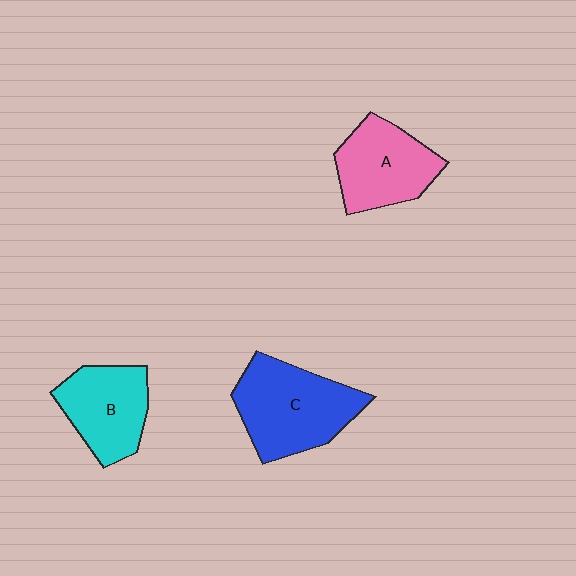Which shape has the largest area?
Shape C (blue).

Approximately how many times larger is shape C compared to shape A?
Approximately 1.3 times.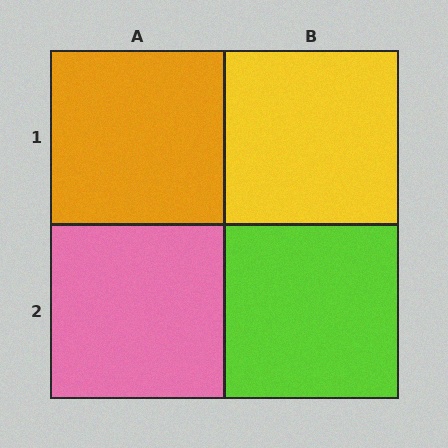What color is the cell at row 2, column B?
Lime.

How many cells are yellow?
1 cell is yellow.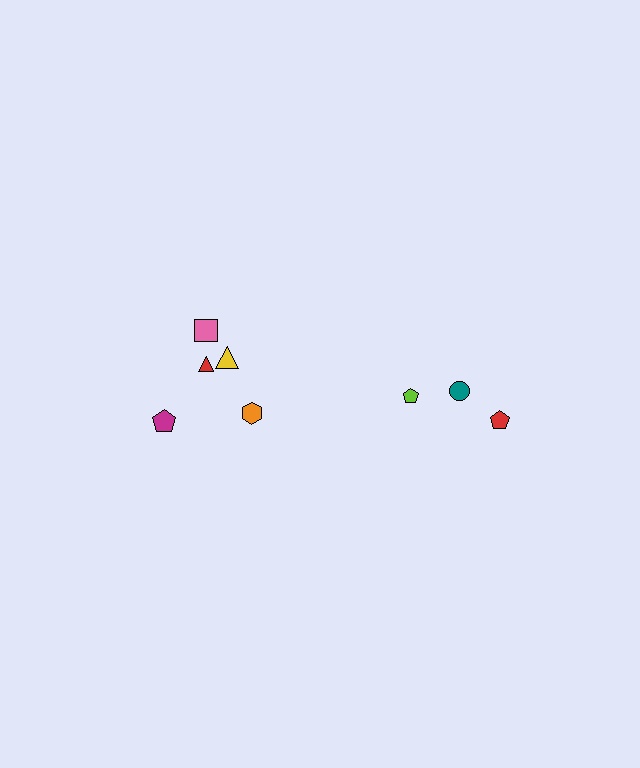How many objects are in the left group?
There are 5 objects.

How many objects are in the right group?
There are 3 objects.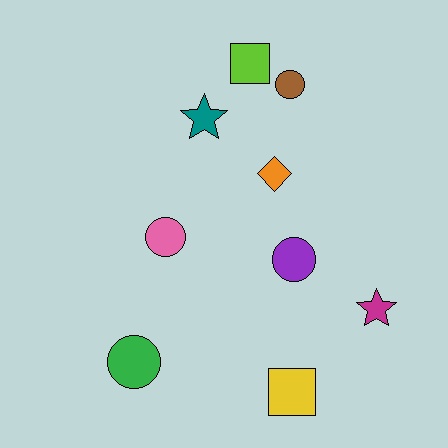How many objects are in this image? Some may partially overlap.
There are 9 objects.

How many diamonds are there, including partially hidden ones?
There is 1 diamond.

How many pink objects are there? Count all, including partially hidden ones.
There is 1 pink object.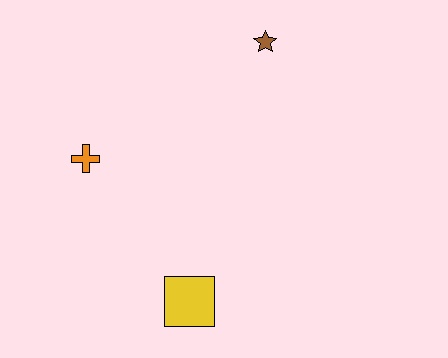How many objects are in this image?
There are 3 objects.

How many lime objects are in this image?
There are no lime objects.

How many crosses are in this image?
There is 1 cross.